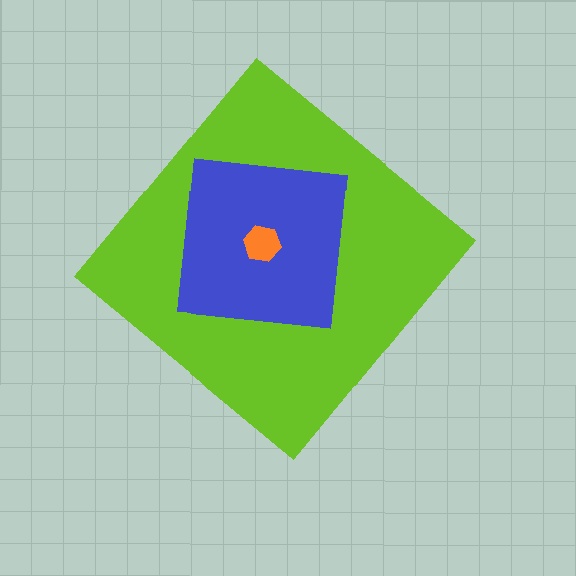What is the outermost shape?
The lime diamond.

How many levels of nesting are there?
3.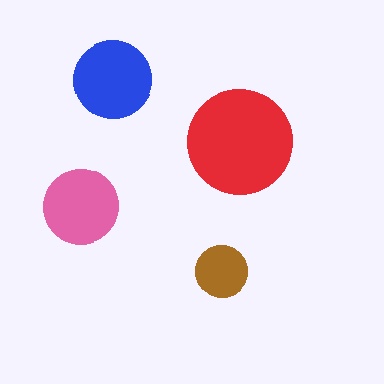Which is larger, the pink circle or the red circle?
The red one.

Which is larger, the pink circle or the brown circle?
The pink one.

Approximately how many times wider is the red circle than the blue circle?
About 1.5 times wider.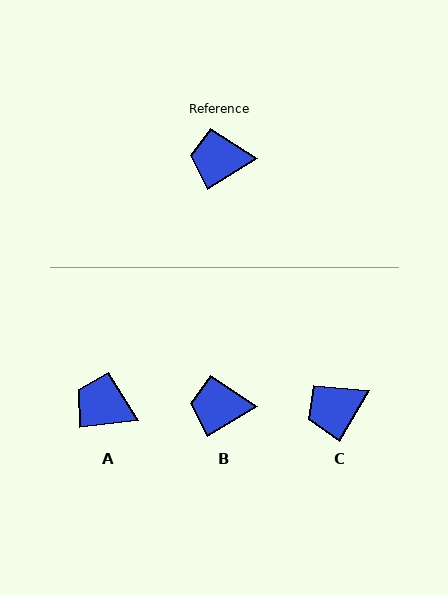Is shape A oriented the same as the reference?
No, it is off by about 25 degrees.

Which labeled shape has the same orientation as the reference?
B.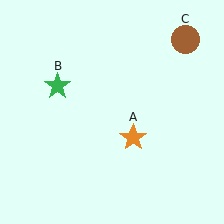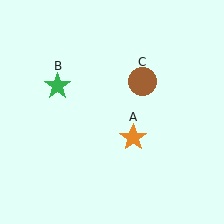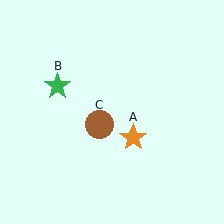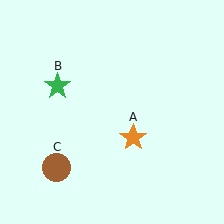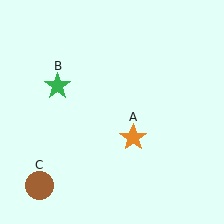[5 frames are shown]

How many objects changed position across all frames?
1 object changed position: brown circle (object C).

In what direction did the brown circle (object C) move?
The brown circle (object C) moved down and to the left.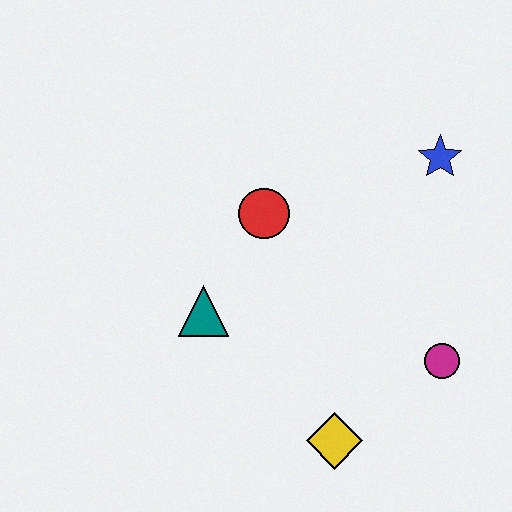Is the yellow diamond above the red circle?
No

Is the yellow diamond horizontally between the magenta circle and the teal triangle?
Yes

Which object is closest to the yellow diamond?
The magenta circle is closest to the yellow diamond.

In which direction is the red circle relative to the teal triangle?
The red circle is above the teal triangle.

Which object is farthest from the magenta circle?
The teal triangle is farthest from the magenta circle.